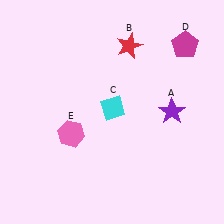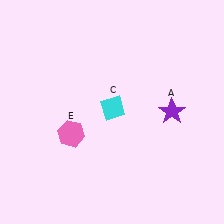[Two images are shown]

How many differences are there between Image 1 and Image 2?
There are 2 differences between the two images.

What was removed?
The magenta pentagon (D), the red star (B) were removed in Image 2.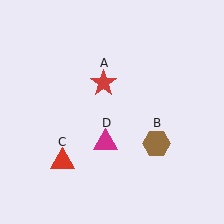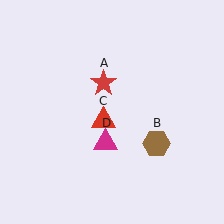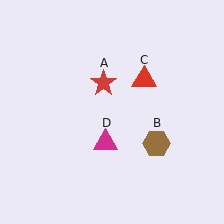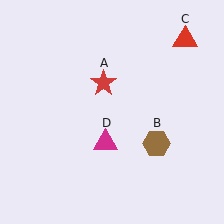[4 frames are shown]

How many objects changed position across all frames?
1 object changed position: red triangle (object C).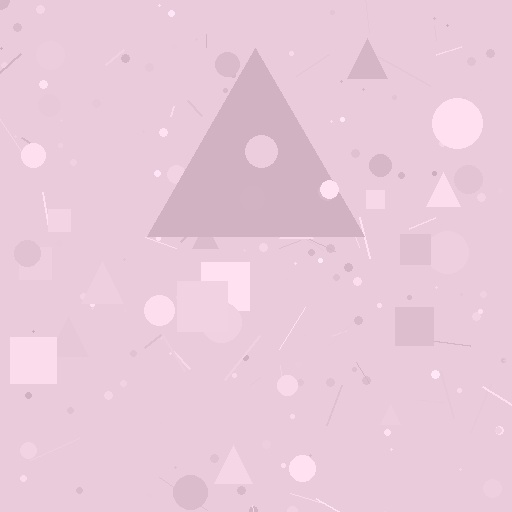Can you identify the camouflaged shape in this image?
The camouflaged shape is a triangle.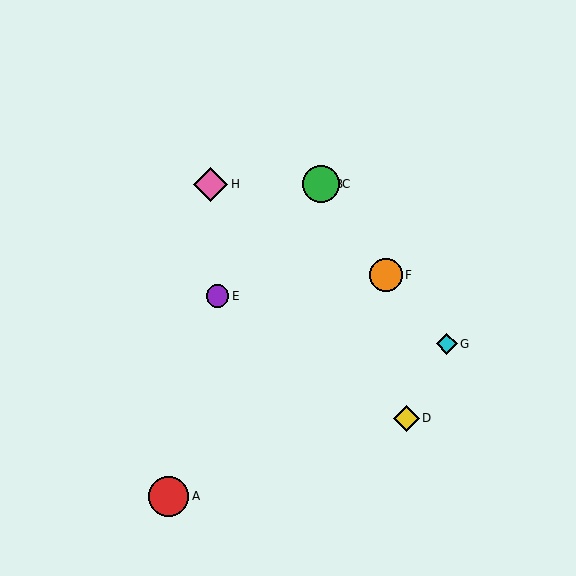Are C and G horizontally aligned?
No, C is at y≈184 and G is at y≈344.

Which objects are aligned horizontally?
Objects B, C, H are aligned horizontally.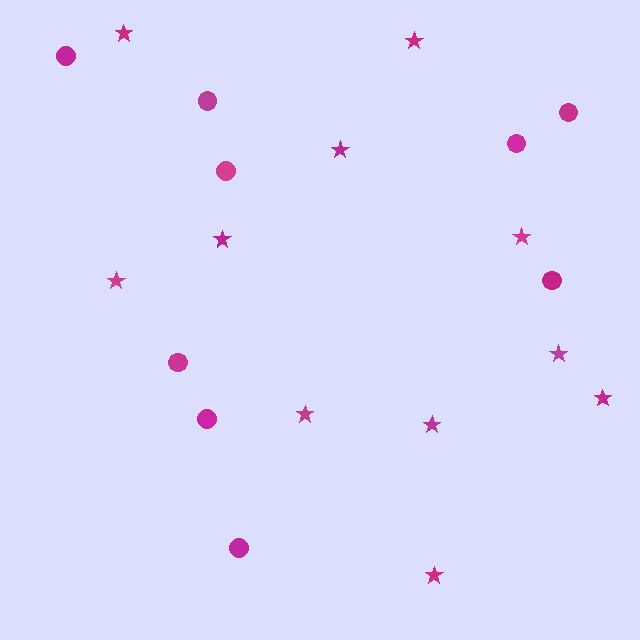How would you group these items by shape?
There are 2 groups: one group of stars (11) and one group of circles (9).